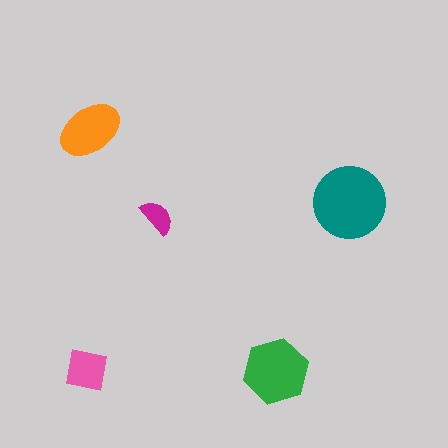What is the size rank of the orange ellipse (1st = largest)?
3rd.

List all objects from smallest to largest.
The magenta semicircle, the pink square, the orange ellipse, the green hexagon, the teal circle.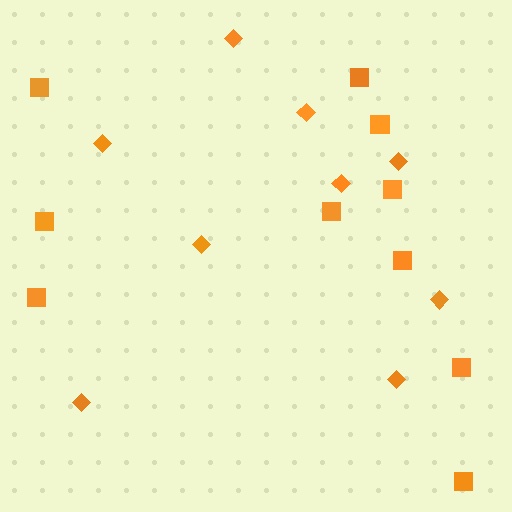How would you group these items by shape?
There are 2 groups: one group of diamonds (9) and one group of squares (10).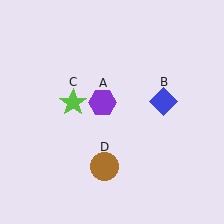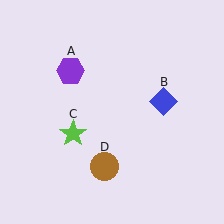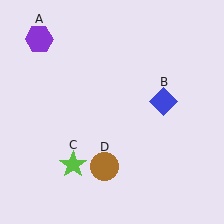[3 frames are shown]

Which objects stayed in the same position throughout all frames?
Blue diamond (object B) and brown circle (object D) remained stationary.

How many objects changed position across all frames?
2 objects changed position: purple hexagon (object A), lime star (object C).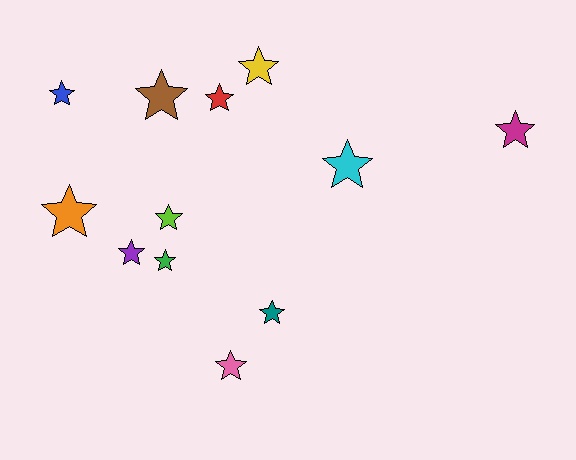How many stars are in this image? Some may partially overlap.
There are 12 stars.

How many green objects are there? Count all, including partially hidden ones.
There is 1 green object.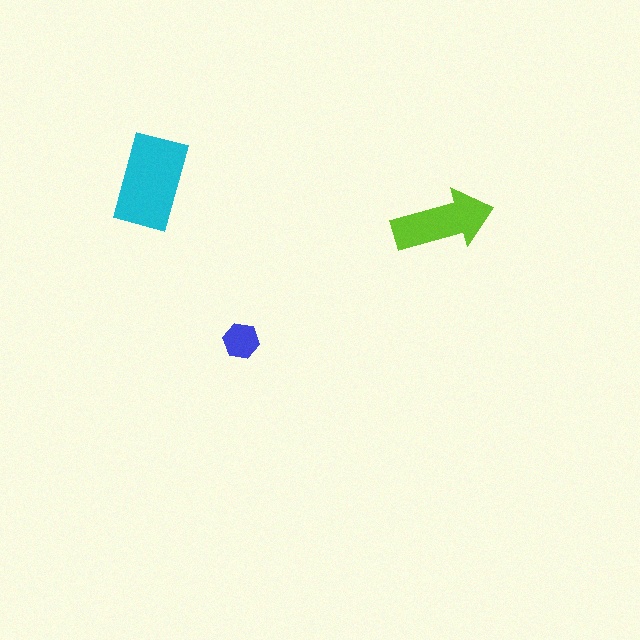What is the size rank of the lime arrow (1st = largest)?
2nd.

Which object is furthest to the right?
The lime arrow is rightmost.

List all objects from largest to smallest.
The cyan rectangle, the lime arrow, the blue hexagon.